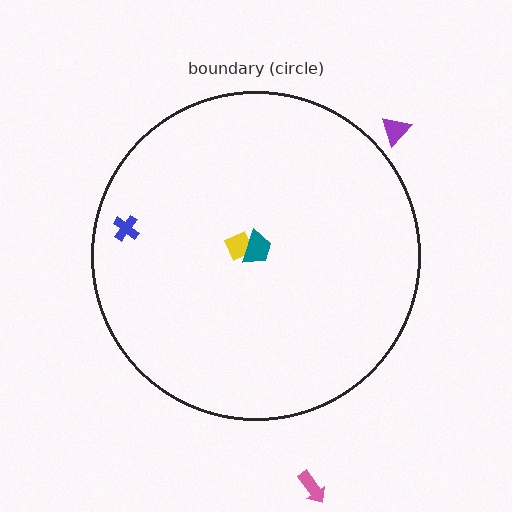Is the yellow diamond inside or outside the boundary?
Inside.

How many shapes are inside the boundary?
3 inside, 2 outside.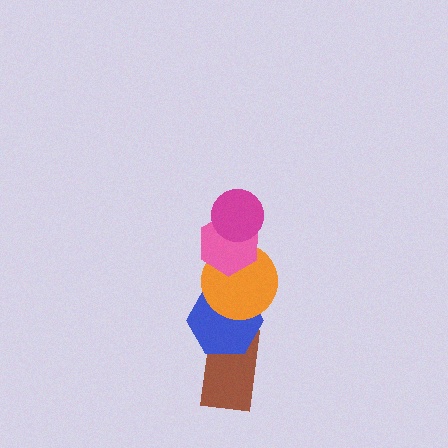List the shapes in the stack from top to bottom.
From top to bottom: the magenta circle, the pink hexagon, the orange circle, the blue hexagon, the brown rectangle.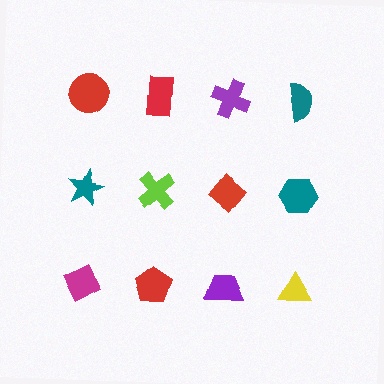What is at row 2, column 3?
A red diamond.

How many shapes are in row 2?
4 shapes.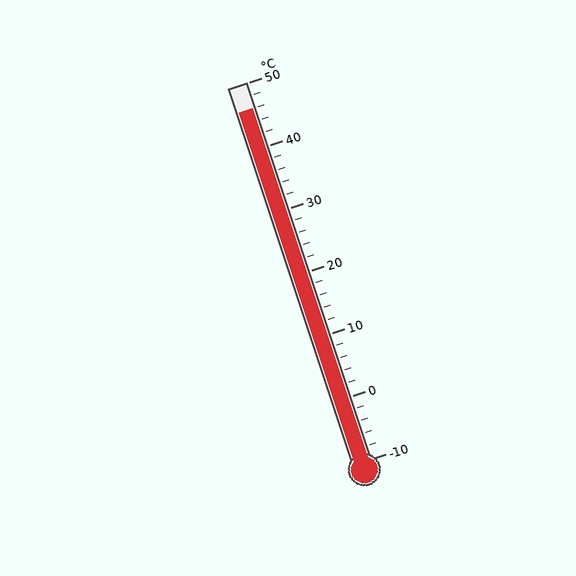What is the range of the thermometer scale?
The thermometer scale ranges from -10°C to 50°C.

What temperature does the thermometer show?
The thermometer shows approximately 46°C.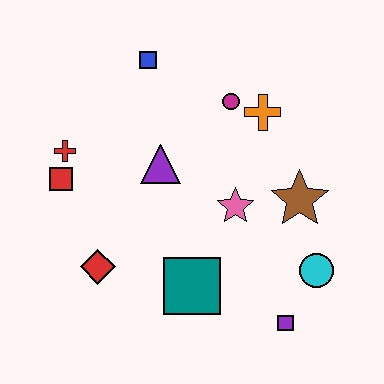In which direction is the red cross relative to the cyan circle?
The red cross is to the left of the cyan circle.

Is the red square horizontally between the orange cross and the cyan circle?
No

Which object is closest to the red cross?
The red square is closest to the red cross.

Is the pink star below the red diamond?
No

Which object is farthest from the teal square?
The blue square is farthest from the teal square.